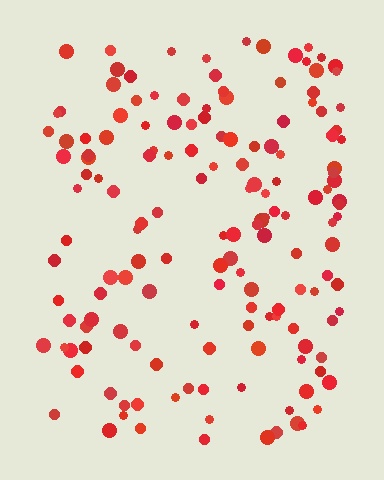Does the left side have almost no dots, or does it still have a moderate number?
Still a moderate number, just noticeably fewer than the right.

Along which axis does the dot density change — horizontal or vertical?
Horizontal.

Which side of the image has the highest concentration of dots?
The right.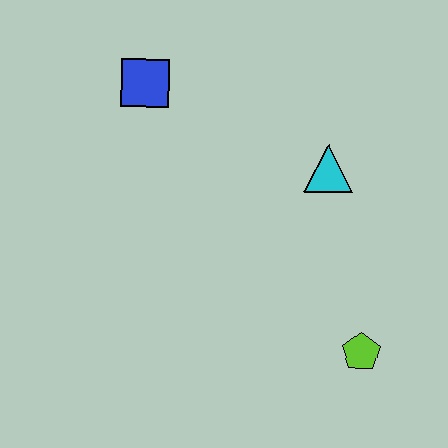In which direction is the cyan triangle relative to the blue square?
The cyan triangle is to the right of the blue square.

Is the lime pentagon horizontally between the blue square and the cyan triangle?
No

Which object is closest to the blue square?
The cyan triangle is closest to the blue square.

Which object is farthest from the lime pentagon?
The blue square is farthest from the lime pentagon.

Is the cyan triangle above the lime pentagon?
Yes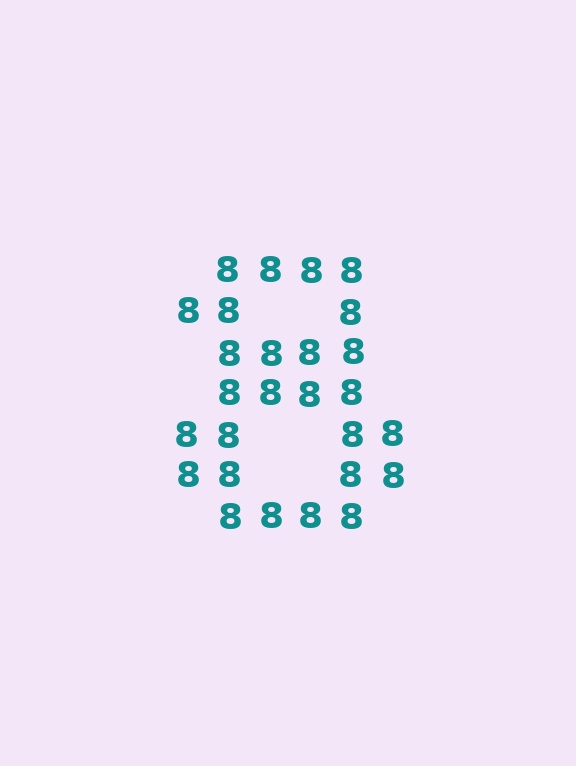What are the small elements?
The small elements are digit 8's.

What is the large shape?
The large shape is the digit 8.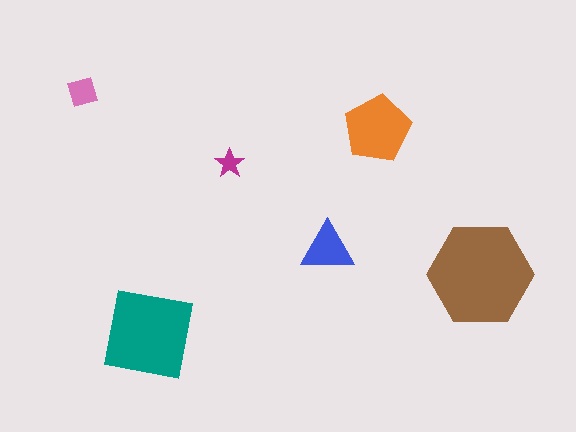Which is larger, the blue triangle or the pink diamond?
The blue triangle.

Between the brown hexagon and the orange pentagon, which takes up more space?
The brown hexagon.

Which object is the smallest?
The magenta star.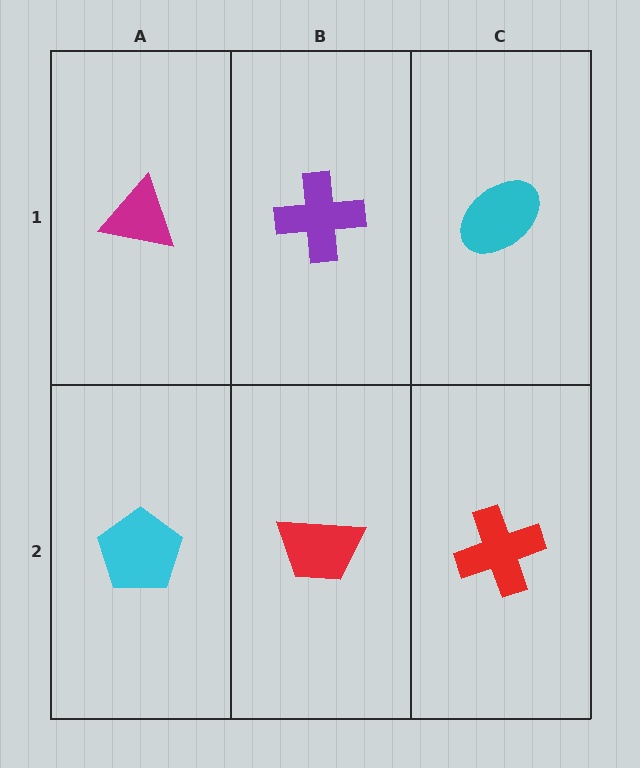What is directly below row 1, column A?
A cyan pentagon.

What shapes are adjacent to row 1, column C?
A red cross (row 2, column C), a purple cross (row 1, column B).